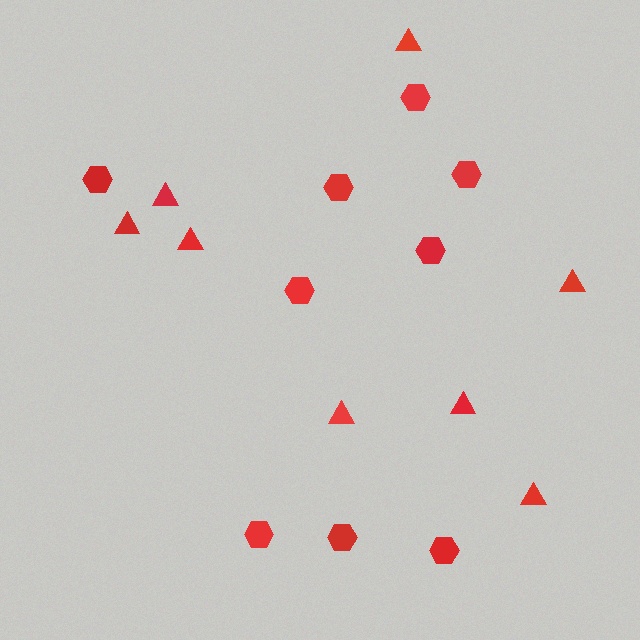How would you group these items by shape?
There are 2 groups: one group of triangles (8) and one group of hexagons (9).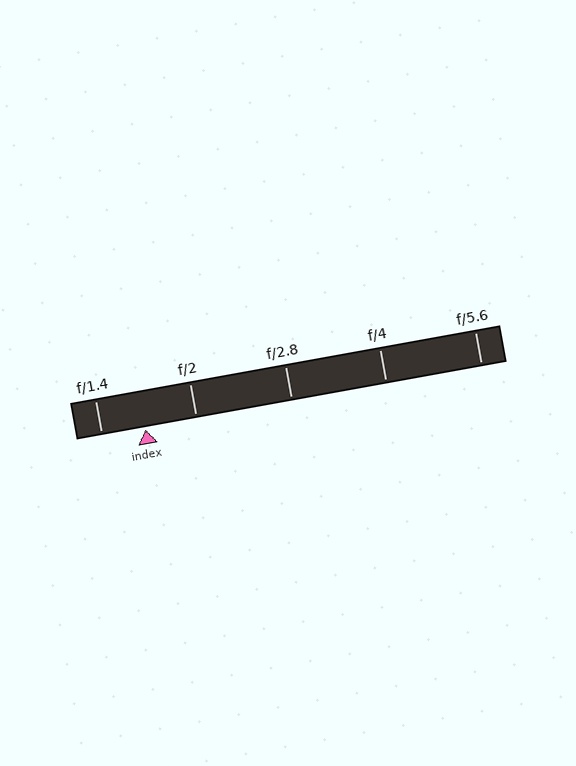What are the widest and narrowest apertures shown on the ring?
The widest aperture shown is f/1.4 and the narrowest is f/5.6.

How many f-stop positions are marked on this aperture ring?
There are 5 f-stop positions marked.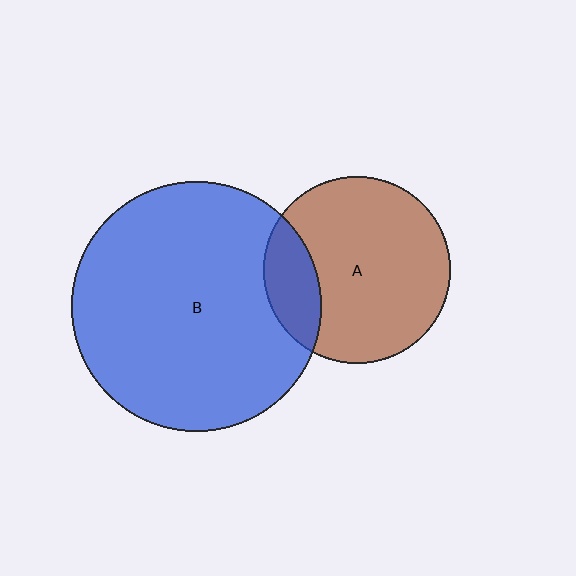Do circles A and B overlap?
Yes.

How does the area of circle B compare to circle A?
Approximately 1.8 times.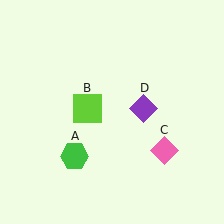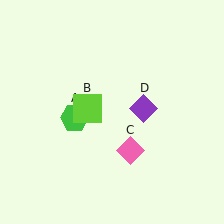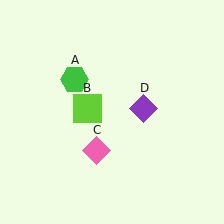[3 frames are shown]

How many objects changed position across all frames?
2 objects changed position: green hexagon (object A), pink diamond (object C).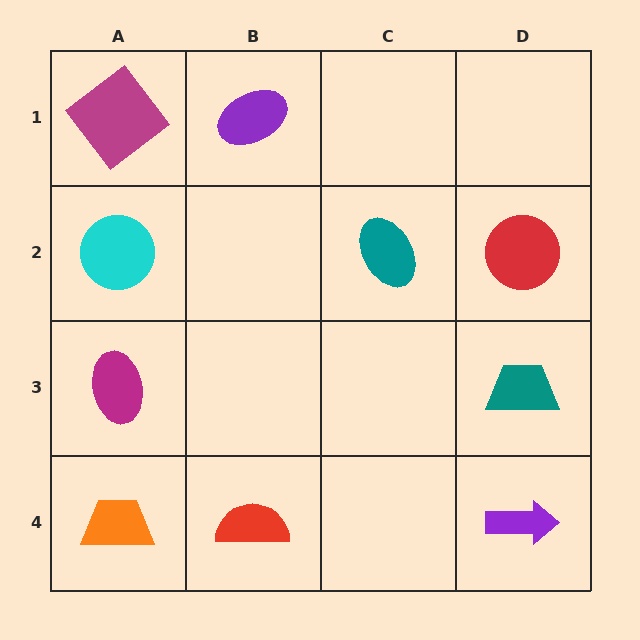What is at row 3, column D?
A teal trapezoid.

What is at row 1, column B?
A purple ellipse.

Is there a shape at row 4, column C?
No, that cell is empty.